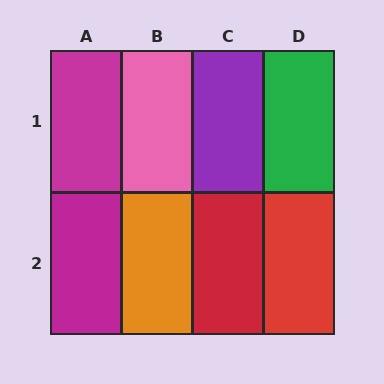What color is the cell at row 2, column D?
Red.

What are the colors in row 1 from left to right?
Magenta, pink, purple, green.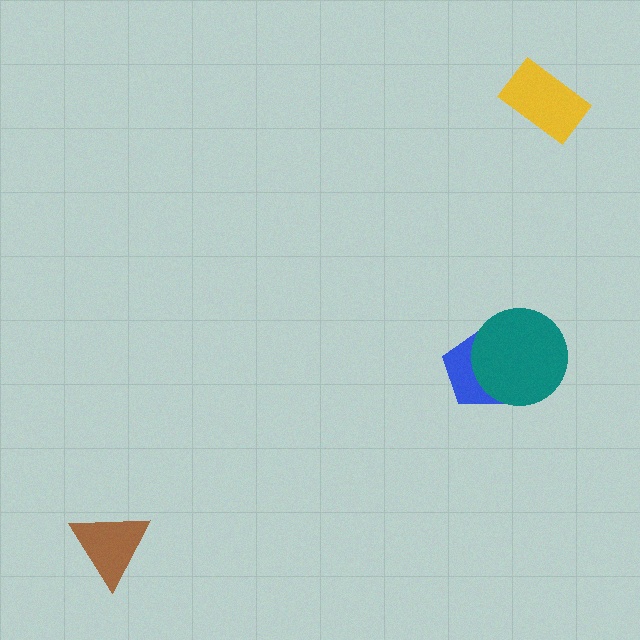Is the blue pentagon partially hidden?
Yes, it is partially covered by another shape.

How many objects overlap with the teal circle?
1 object overlaps with the teal circle.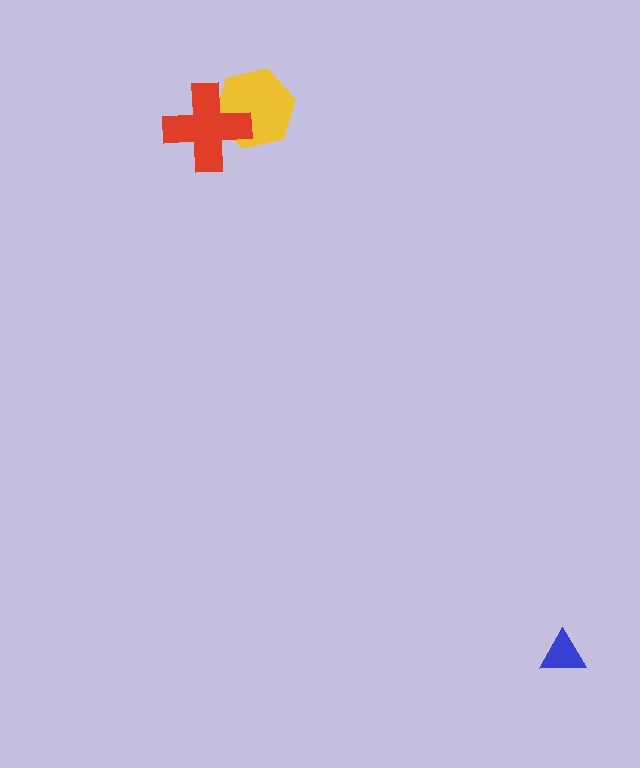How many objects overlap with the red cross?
1 object overlaps with the red cross.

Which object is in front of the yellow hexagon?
The red cross is in front of the yellow hexagon.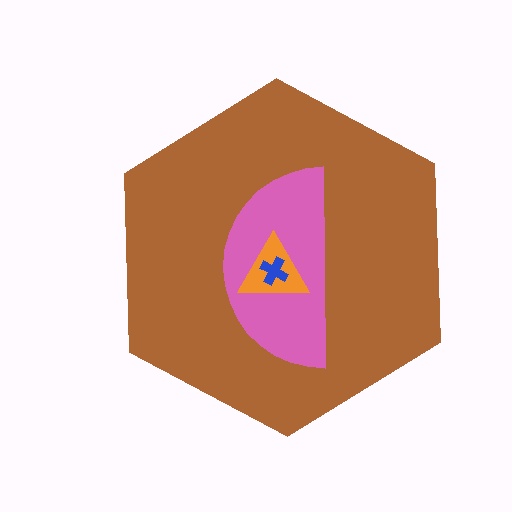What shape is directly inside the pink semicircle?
The orange triangle.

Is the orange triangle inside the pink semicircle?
Yes.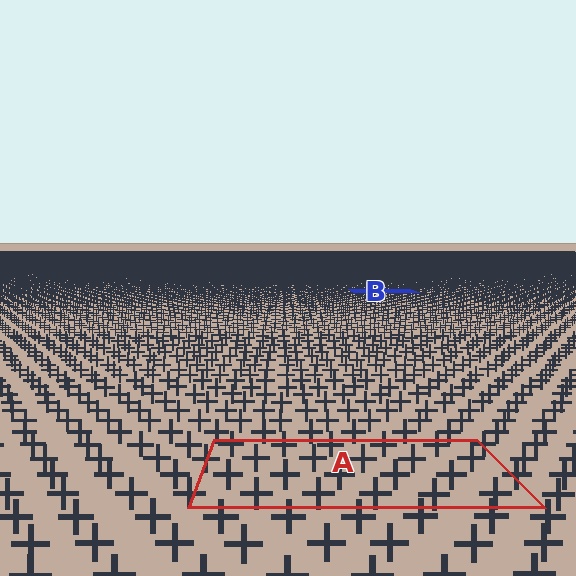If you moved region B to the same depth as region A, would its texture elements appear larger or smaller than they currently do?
They would appear larger. At a closer depth, the same texture elements are projected at a bigger on-screen size.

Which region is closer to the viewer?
Region A is closer. The texture elements there are larger and more spread out.